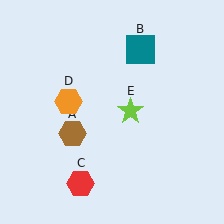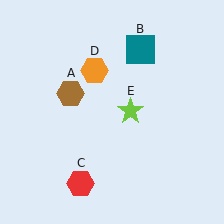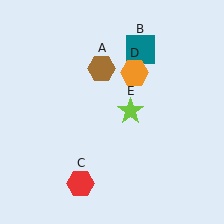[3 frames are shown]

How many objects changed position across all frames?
2 objects changed position: brown hexagon (object A), orange hexagon (object D).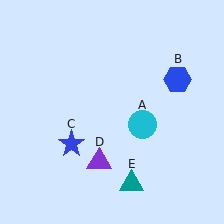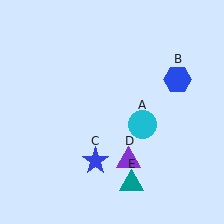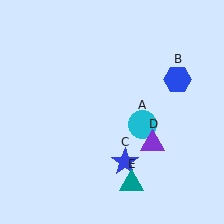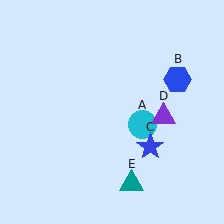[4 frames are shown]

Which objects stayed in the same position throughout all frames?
Cyan circle (object A) and blue hexagon (object B) and teal triangle (object E) remained stationary.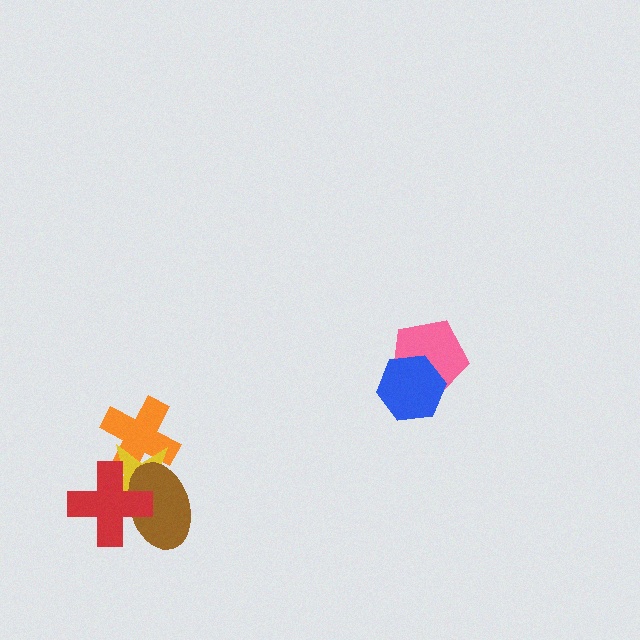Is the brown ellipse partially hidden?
Yes, it is partially covered by another shape.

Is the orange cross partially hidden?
Yes, it is partially covered by another shape.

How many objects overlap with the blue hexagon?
1 object overlaps with the blue hexagon.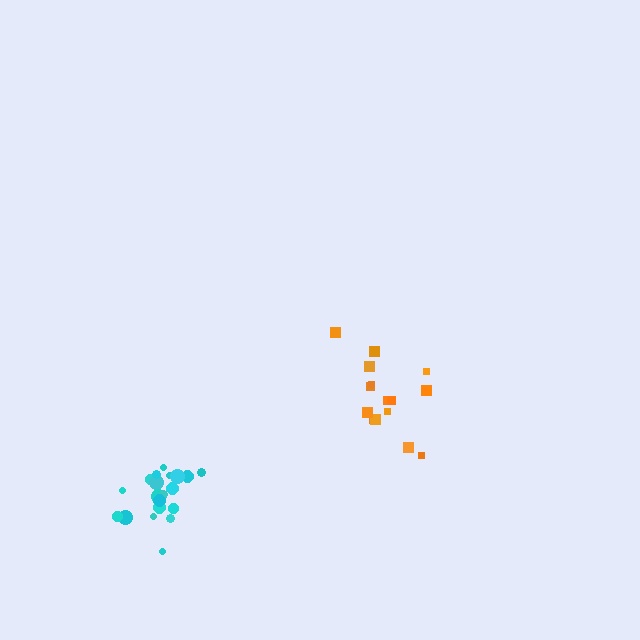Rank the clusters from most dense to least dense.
cyan, orange.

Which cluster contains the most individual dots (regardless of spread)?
Cyan (21).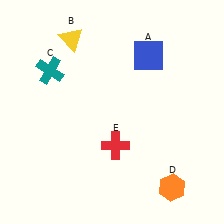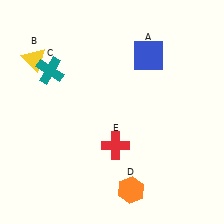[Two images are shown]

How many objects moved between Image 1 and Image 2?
2 objects moved between the two images.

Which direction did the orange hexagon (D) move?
The orange hexagon (D) moved left.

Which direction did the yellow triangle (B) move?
The yellow triangle (B) moved left.